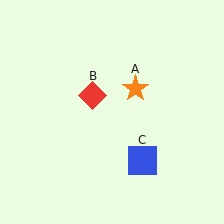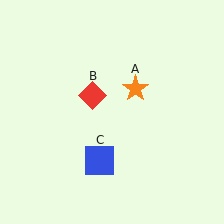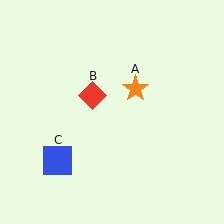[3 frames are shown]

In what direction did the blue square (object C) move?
The blue square (object C) moved left.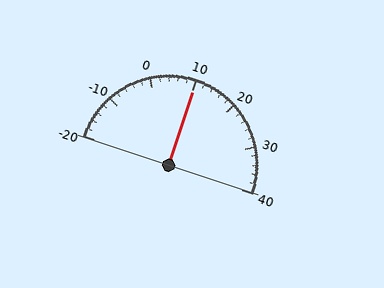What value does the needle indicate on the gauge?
The needle indicates approximately 10.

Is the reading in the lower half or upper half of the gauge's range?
The reading is in the upper half of the range (-20 to 40).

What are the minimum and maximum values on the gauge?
The gauge ranges from -20 to 40.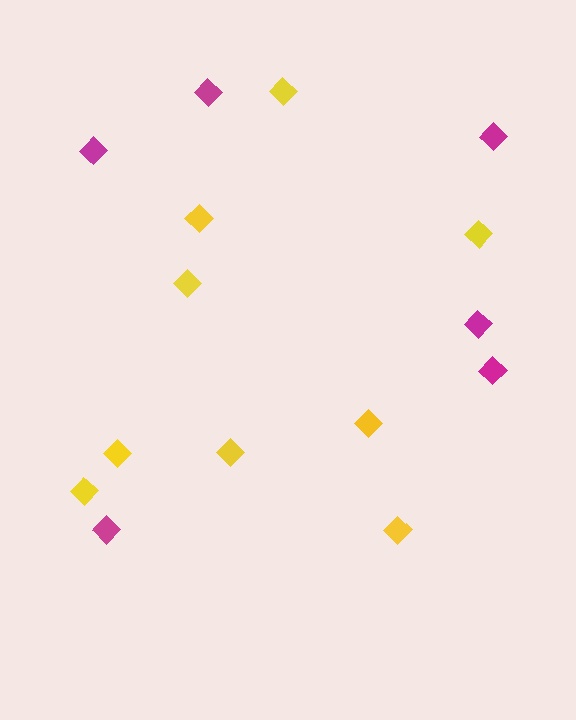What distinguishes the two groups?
There are 2 groups: one group of magenta diamonds (6) and one group of yellow diamonds (9).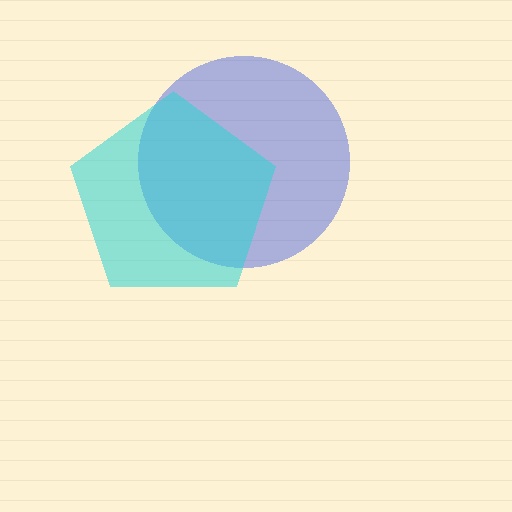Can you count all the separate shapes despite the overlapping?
Yes, there are 2 separate shapes.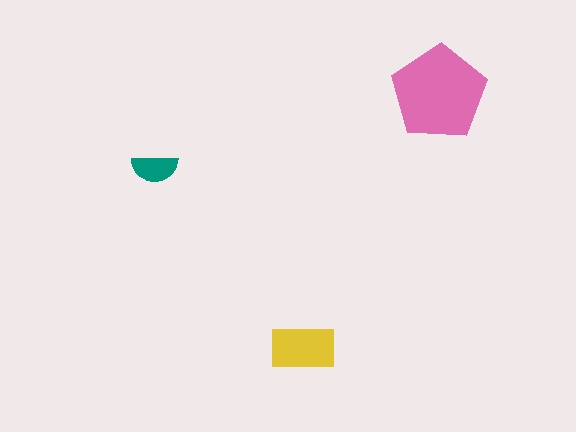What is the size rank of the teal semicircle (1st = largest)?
3rd.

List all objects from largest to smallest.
The pink pentagon, the yellow rectangle, the teal semicircle.